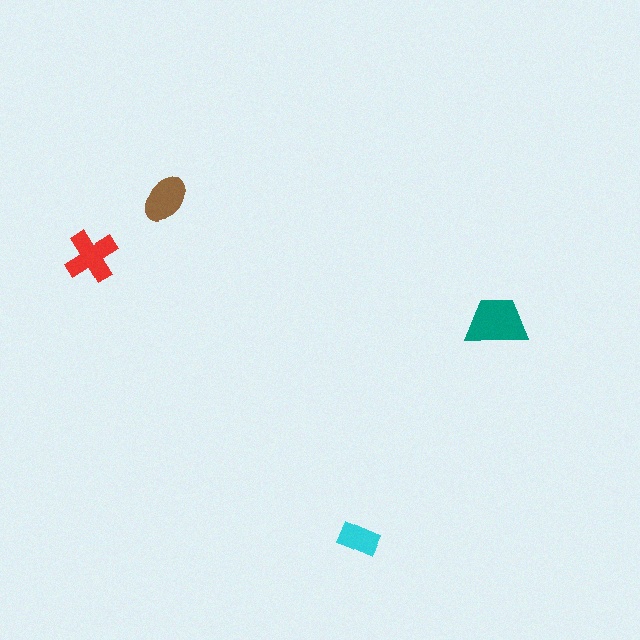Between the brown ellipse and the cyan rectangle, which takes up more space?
The brown ellipse.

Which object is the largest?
The teal trapezoid.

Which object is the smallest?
The cyan rectangle.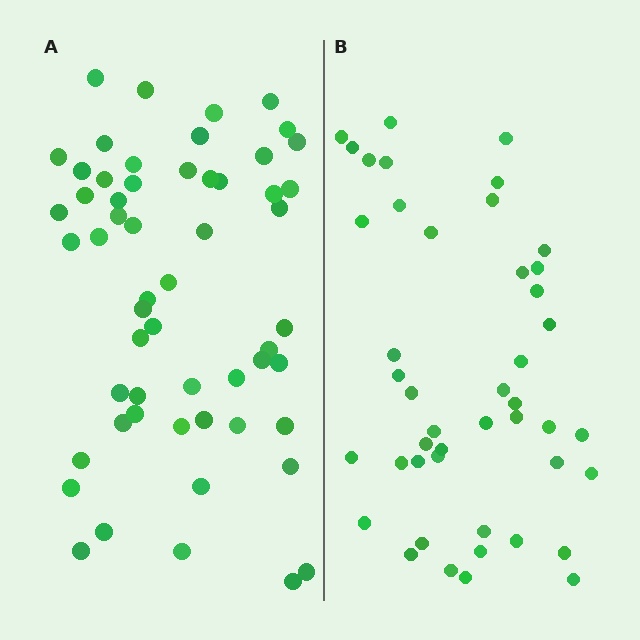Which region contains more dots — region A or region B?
Region A (the left region) has more dots.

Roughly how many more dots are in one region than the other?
Region A has roughly 12 or so more dots than region B.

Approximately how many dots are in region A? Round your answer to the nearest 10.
About 60 dots. (The exact count is 56, which rounds to 60.)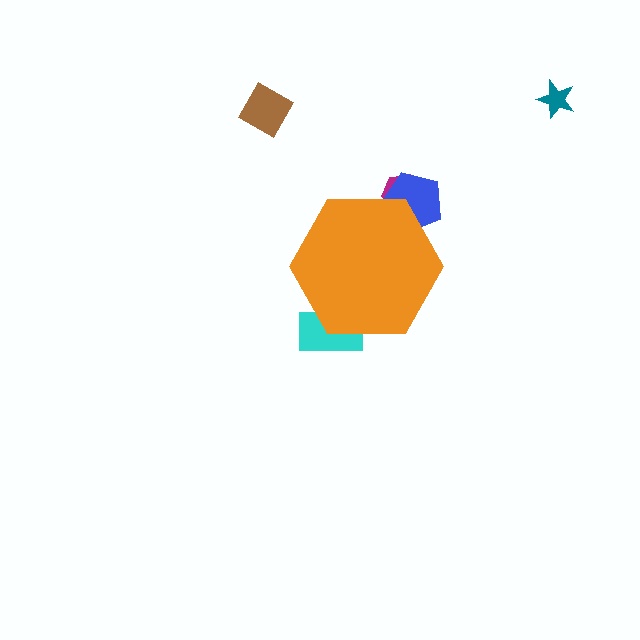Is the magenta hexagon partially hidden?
Yes, the magenta hexagon is partially hidden behind the orange hexagon.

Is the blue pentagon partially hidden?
Yes, the blue pentagon is partially hidden behind the orange hexagon.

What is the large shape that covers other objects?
An orange hexagon.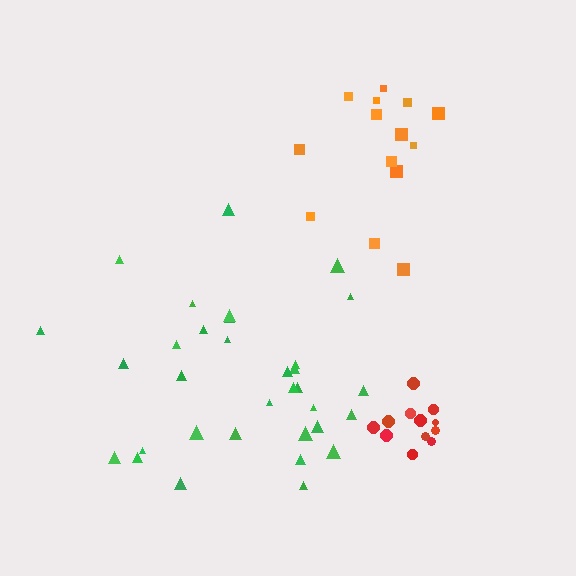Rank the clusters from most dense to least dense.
red, green, orange.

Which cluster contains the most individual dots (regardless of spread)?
Green (33).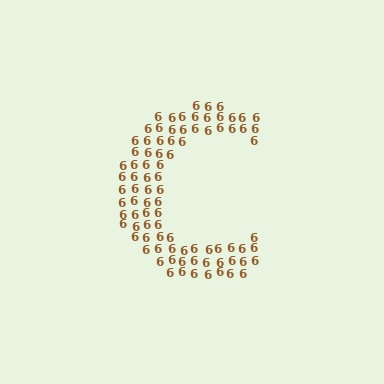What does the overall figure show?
The overall figure shows the letter C.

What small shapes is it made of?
It is made of small digit 6's.